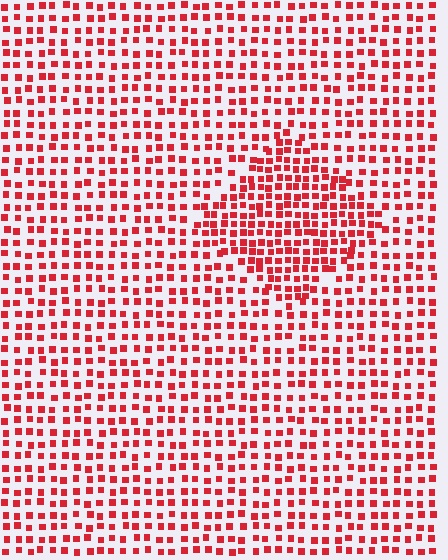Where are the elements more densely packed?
The elements are more densely packed inside the diamond boundary.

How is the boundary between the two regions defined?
The boundary is defined by a change in element density (approximately 1.7x ratio). All elements are the same color, size, and shape.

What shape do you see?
I see a diamond.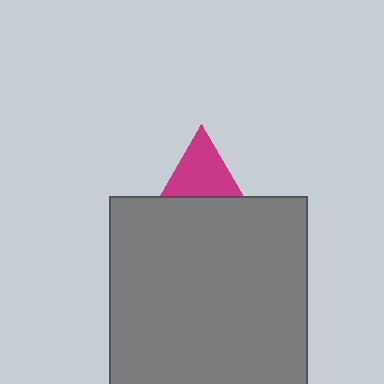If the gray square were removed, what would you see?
You would see the complete magenta triangle.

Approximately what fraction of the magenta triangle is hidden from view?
Roughly 57% of the magenta triangle is hidden behind the gray square.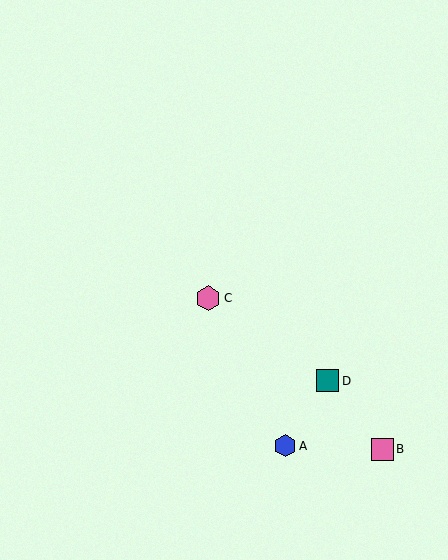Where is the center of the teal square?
The center of the teal square is at (328, 381).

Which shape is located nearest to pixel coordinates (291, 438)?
The blue hexagon (labeled A) at (285, 446) is nearest to that location.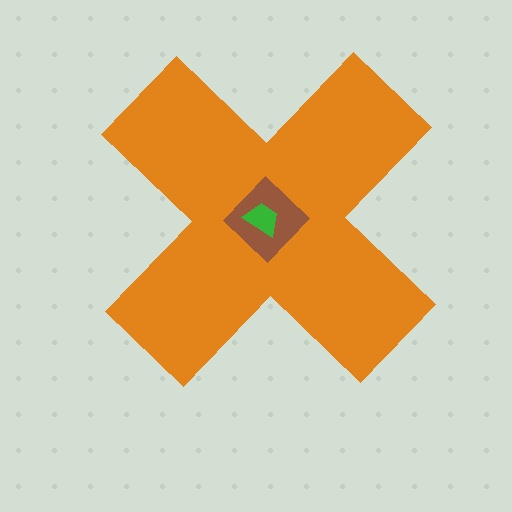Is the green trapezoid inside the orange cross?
Yes.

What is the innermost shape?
The green trapezoid.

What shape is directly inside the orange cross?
The brown diamond.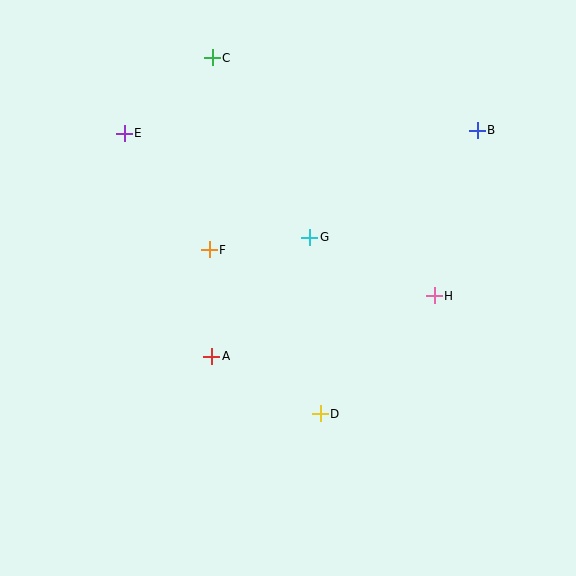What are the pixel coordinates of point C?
Point C is at (212, 58).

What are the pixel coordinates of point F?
Point F is at (209, 250).